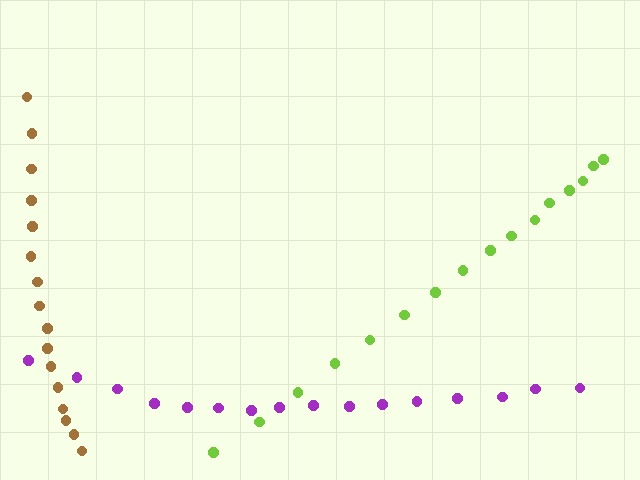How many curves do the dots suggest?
There are 3 distinct paths.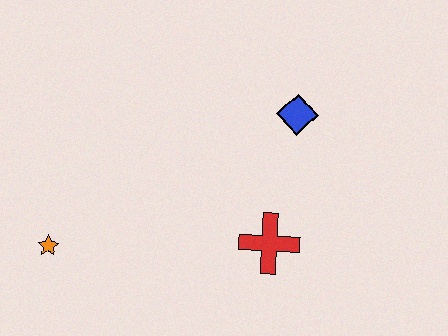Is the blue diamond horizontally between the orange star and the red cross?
No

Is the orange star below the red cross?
Yes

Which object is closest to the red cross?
The blue diamond is closest to the red cross.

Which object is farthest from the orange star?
The blue diamond is farthest from the orange star.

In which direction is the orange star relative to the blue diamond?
The orange star is to the left of the blue diamond.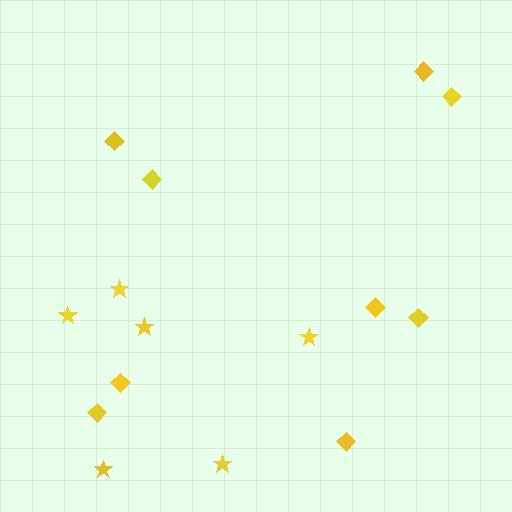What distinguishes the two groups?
There are 2 groups: one group of diamonds (9) and one group of stars (6).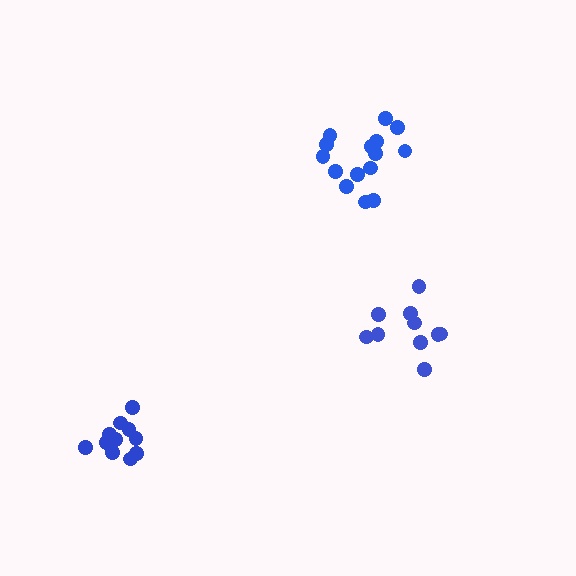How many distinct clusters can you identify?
There are 3 distinct clusters.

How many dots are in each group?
Group 1: 10 dots, Group 2: 12 dots, Group 3: 15 dots (37 total).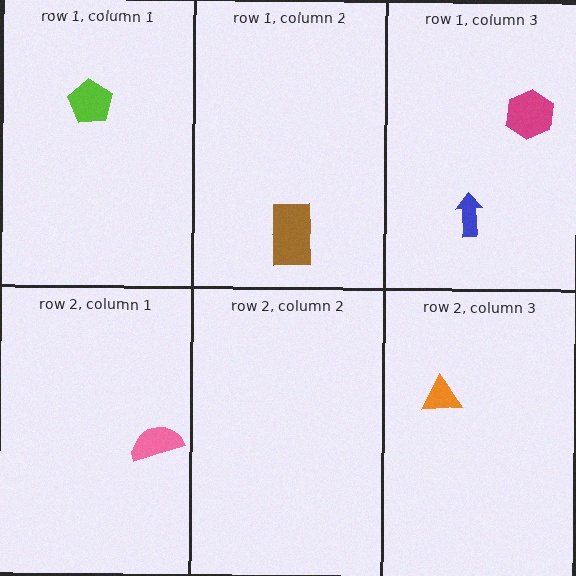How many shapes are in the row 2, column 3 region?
1.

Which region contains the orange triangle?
The row 2, column 3 region.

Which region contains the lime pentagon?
The row 1, column 1 region.